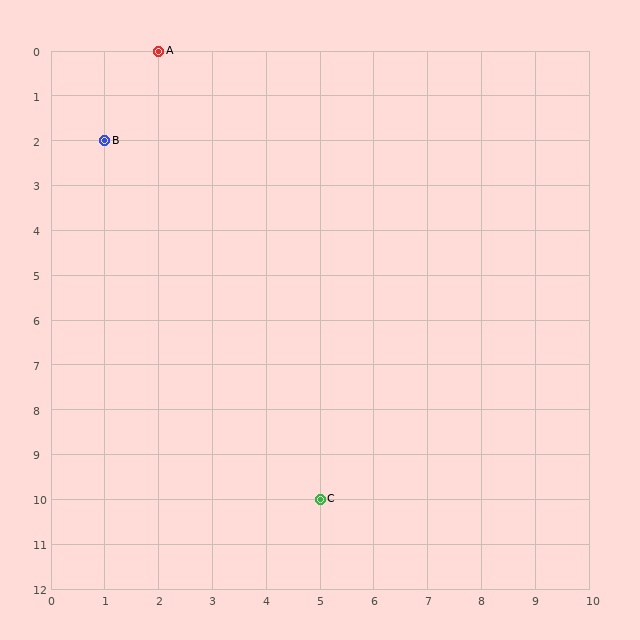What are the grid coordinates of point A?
Point A is at grid coordinates (2, 0).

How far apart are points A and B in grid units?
Points A and B are 1 column and 2 rows apart (about 2.2 grid units diagonally).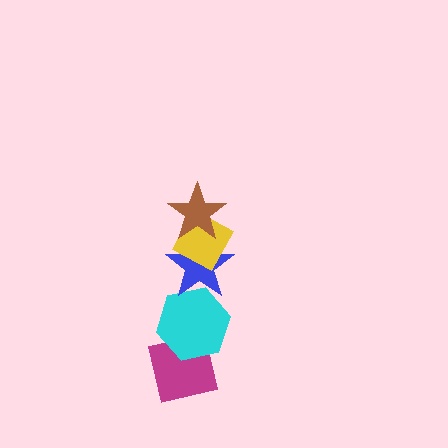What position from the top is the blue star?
The blue star is 3rd from the top.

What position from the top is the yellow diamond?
The yellow diamond is 2nd from the top.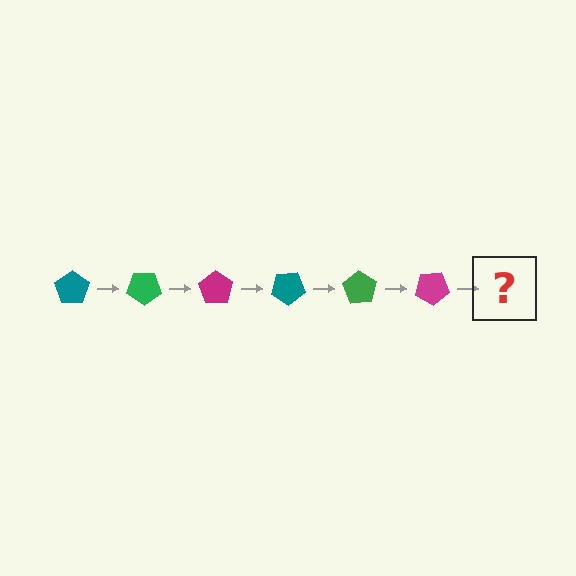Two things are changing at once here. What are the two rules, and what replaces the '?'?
The two rules are that it rotates 35 degrees each step and the color cycles through teal, green, and magenta. The '?' should be a teal pentagon, rotated 210 degrees from the start.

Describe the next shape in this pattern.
It should be a teal pentagon, rotated 210 degrees from the start.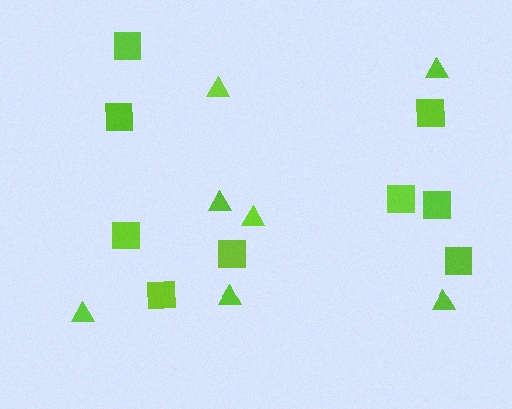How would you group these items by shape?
There are 2 groups: one group of triangles (7) and one group of squares (9).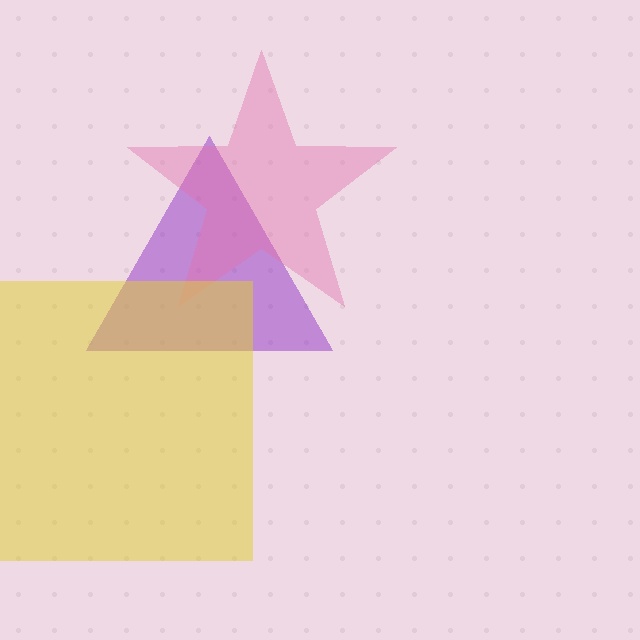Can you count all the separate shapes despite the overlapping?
Yes, there are 3 separate shapes.